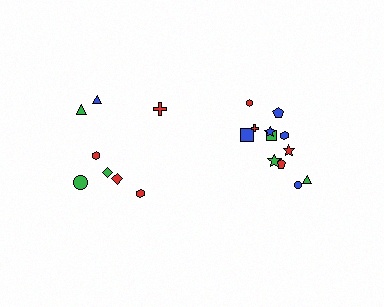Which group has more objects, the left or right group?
The right group.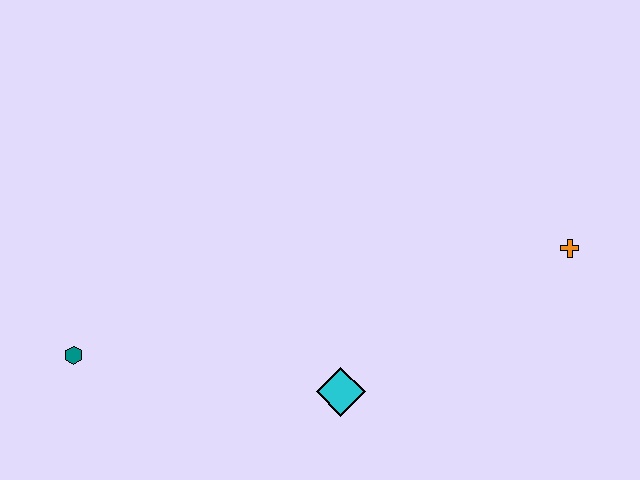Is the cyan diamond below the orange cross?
Yes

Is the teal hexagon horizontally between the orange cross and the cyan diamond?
No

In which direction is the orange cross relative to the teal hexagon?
The orange cross is to the right of the teal hexagon.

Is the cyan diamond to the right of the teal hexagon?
Yes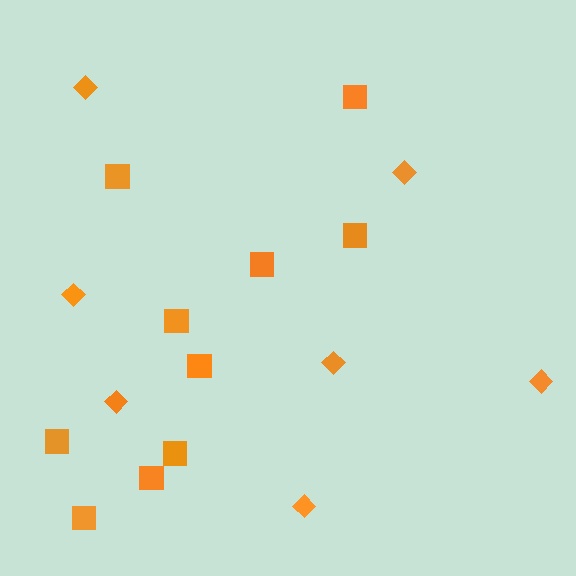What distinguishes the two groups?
There are 2 groups: one group of squares (10) and one group of diamonds (7).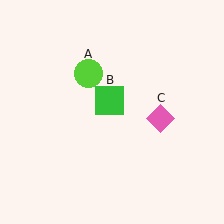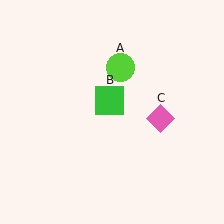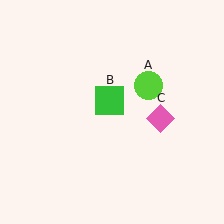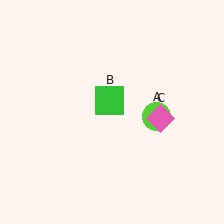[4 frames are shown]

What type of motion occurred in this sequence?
The lime circle (object A) rotated clockwise around the center of the scene.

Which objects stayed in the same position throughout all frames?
Green square (object B) and pink diamond (object C) remained stationary.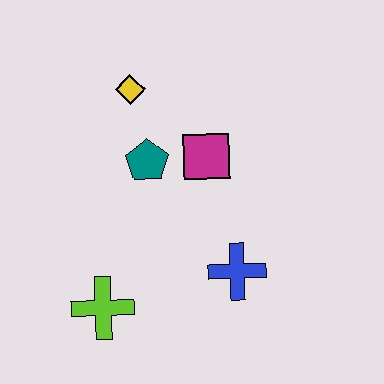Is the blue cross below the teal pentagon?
Yes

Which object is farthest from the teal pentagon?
The lime cross is farthest from the teal pentagon.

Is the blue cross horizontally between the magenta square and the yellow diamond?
No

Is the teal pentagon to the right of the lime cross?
Yes